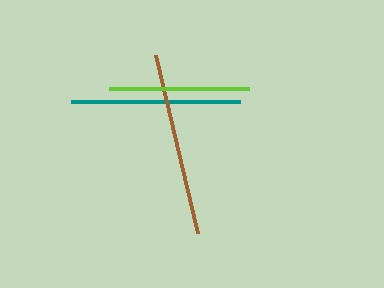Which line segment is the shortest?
The lime line is the shortest at approximately 141 pixels.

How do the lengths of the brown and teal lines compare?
The brown and teal lines are approximately the same length.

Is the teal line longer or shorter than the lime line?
The teal line is longer than the lime line.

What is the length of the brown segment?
The brown segment is approximately 182 pixels long.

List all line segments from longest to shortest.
From longest to shortest: brown, teal, lime.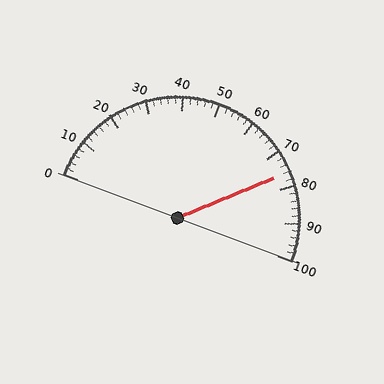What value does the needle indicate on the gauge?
The needle indicates approximately 76.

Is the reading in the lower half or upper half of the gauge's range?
The reading is in the upper half of the range (0 to 100).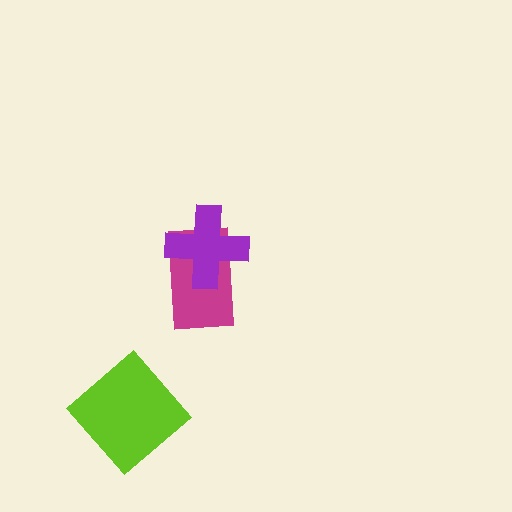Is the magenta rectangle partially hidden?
Yes, it is partially covered by another shape.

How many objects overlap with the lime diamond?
0 objects overlap with the lime diamond.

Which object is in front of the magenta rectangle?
The purple cross is in front of the magenta rectangle.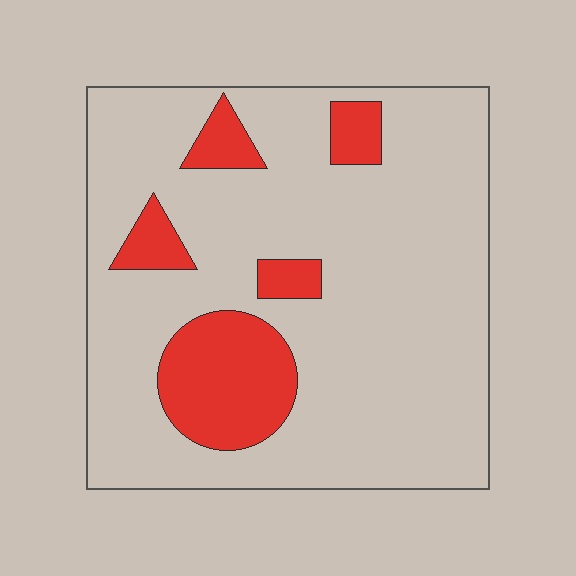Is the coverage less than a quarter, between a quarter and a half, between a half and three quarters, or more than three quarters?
Less than a quarter.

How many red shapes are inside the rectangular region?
5.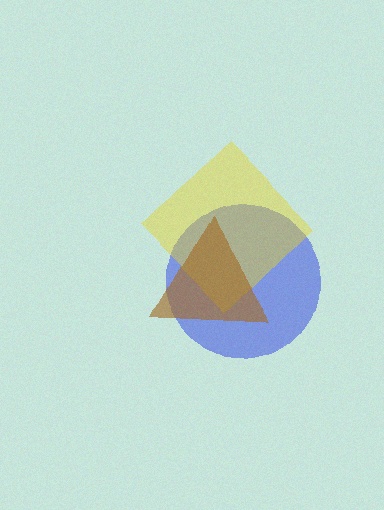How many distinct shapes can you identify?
There are 3 distinct shapes: a blue circle, a yellow diamond, a brown triangle.